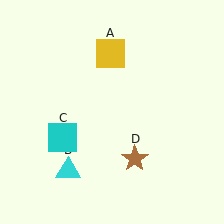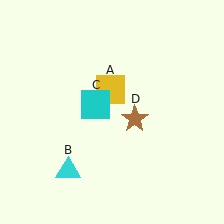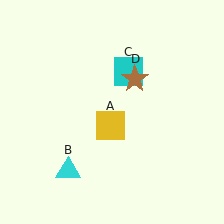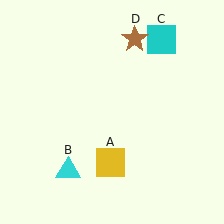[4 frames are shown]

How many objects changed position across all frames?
3 objects changed position: yellow square (object A), cyan square (object C), brown star (object D).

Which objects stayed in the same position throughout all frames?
Cyan triangle (object B) remained stationary.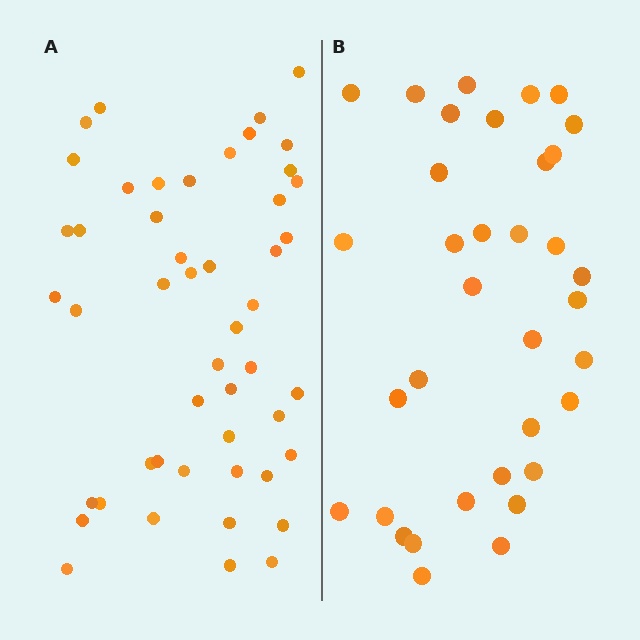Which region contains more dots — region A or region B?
Region A (the left region) has more dots.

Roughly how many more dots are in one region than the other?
Region A has approximately 15 more dots than region B.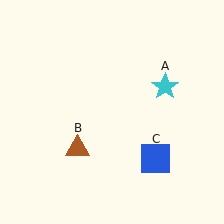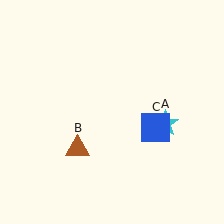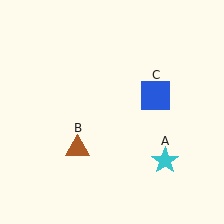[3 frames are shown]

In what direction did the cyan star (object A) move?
The cyan star (object A) moved down.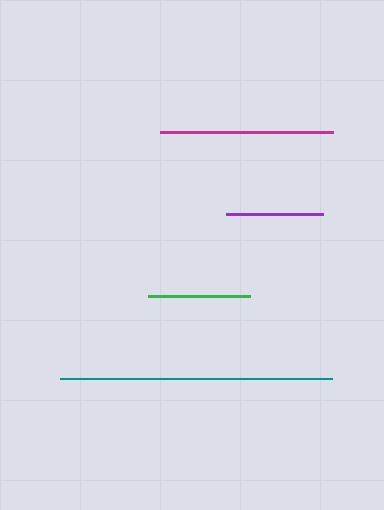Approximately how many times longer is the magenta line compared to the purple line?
The magenta line is approximately 1.8 times the length of the purple line.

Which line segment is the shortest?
The purple line is the shortest at approximately 98 pixels.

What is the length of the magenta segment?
The magenta segment is approximately 174 pixels long.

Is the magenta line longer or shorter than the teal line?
The teal line is longer than the magenta line.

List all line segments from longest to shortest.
From longest to shortest: teal, magenta, green, purple.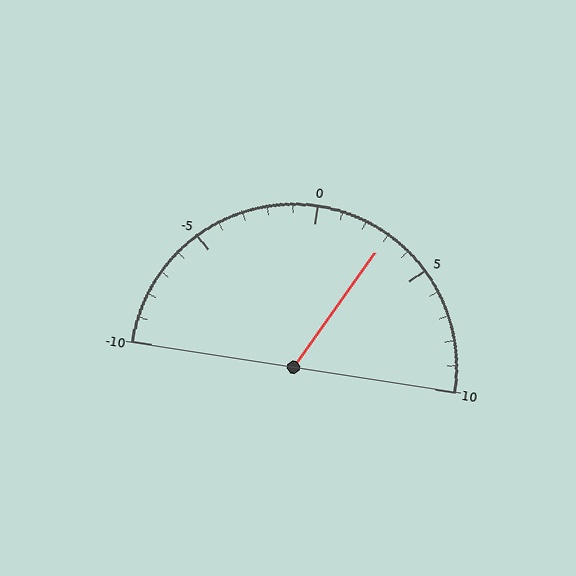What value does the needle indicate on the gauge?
The needle indicates approximately 3.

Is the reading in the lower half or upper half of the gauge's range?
The reading is in the upper half of the range (-10 to 10).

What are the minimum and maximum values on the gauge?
The gauge ranges from -10 to 10.